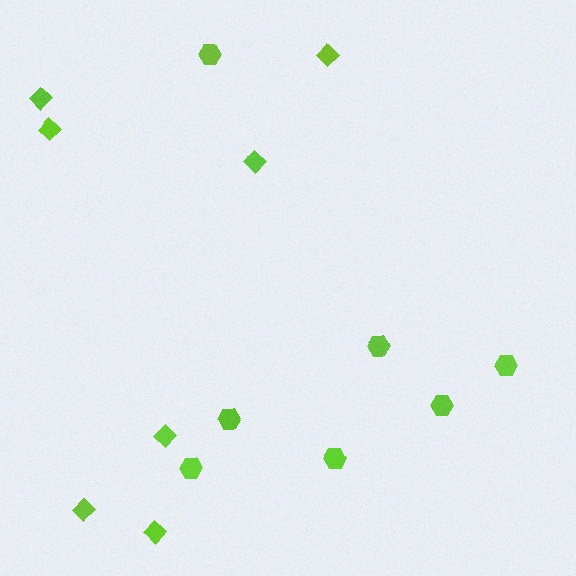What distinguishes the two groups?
There are 2 groups: one group of hexagons (7) and one group of diamonds (7).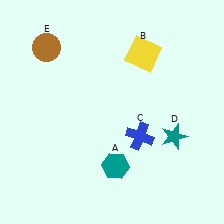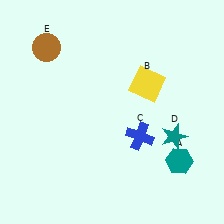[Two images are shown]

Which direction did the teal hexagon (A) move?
The teal hexagon (A) moved right.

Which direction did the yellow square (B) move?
The yellow square (B) moved down.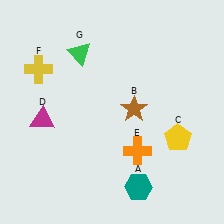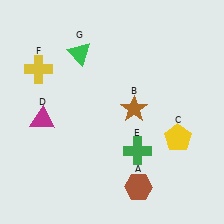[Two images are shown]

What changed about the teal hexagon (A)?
In Image 1, A is teal. In Image 2, it changed to brown.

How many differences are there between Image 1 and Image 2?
There are 2 differences between the two images.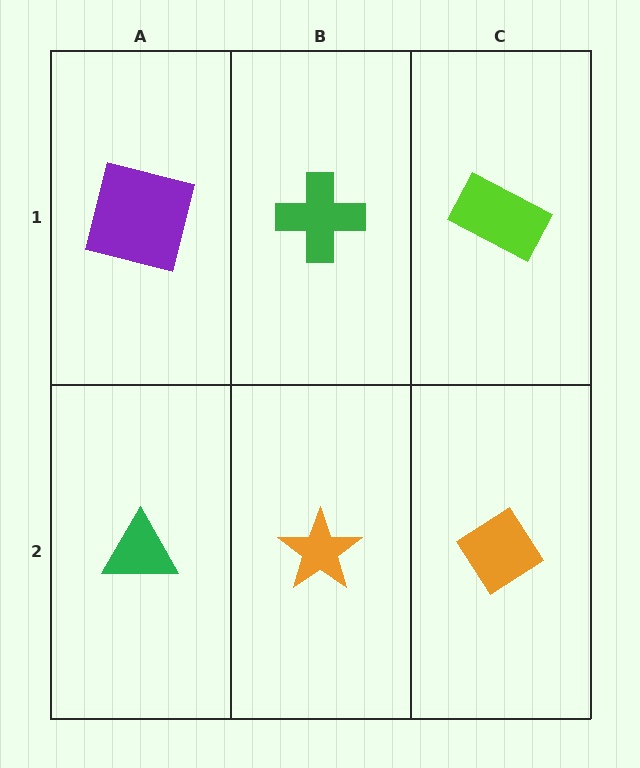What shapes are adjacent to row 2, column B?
A green cross (row 1, column B), a green triangle (row 2, column A), an orange diamond (row 2, column C).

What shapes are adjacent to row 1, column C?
An orange diamond (row 2, column C), a green cross (row 1, column B).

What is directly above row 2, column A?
A purple square.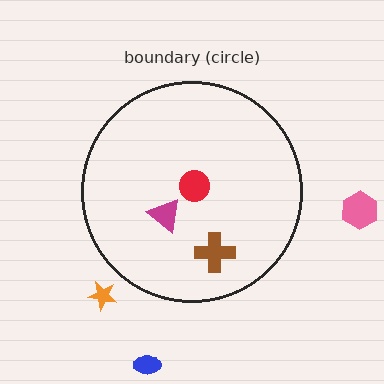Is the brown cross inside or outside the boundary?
Inside.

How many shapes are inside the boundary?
3 inside, 3 outside.